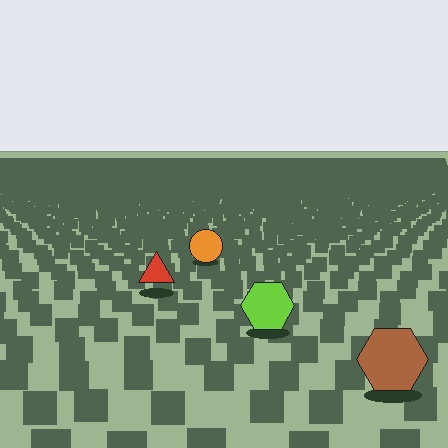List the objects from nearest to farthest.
From nearest to farthest: the brown hexagon, the lime hexagon, the red triangle, the orange circle.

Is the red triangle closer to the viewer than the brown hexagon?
No. The brown hexagon is closer — you can tell from the texture gradient: the ground texture is coarser near it.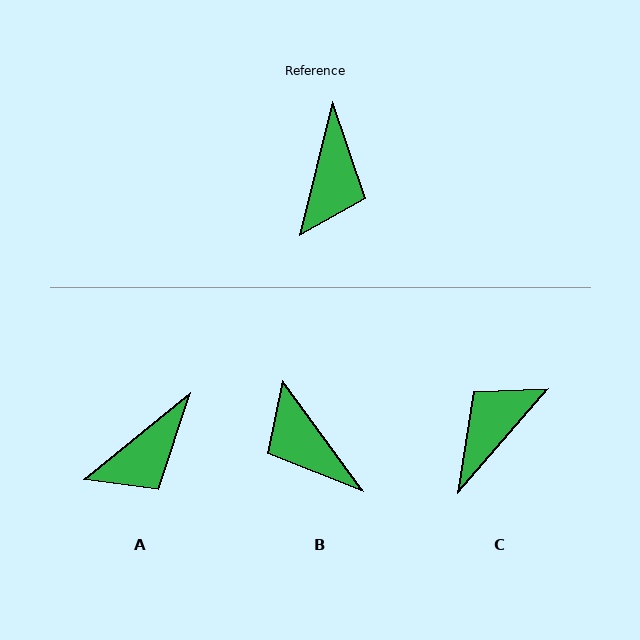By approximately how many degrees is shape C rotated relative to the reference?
Approximately 153 degrees counter-clockwise.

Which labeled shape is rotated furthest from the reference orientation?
C, about 153 degrees away.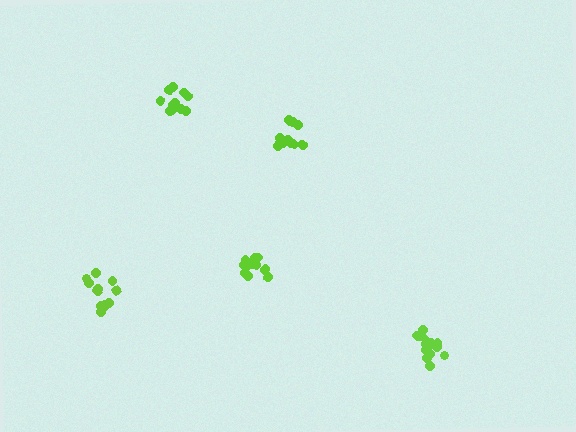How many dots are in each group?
Group 1: 12 dots, Group 2: 12 dots, Group 3: 13 dots, Group 4: 11 dots, Group 5: 14 dots (62 total).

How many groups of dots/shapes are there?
There are 5 groups.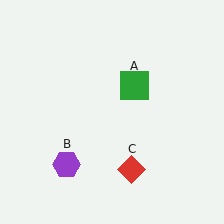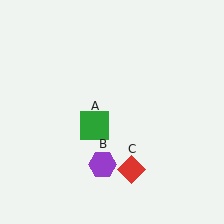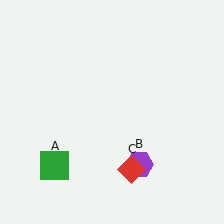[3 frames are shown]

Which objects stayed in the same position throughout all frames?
Red diamond (object C) remained stationary.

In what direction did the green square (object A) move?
The green square (object A) moved down and to the left.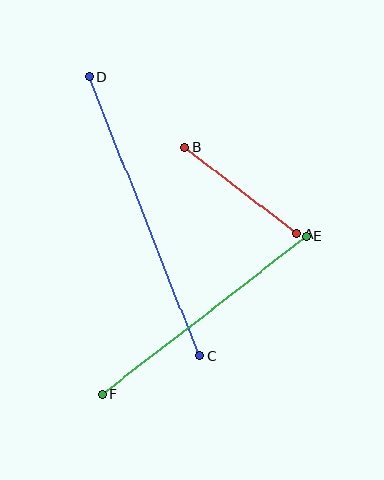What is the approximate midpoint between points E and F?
The midpoint is at approximately (204, 315) pixels.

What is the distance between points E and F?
The distance is approximately 257 pixels.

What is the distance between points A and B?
The distance is approximately 141 pixels.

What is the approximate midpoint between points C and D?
The midpoint is at approximately (145, 216) pixels.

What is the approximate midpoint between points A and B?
The midpoint is at approximately (241, 191) pixels.